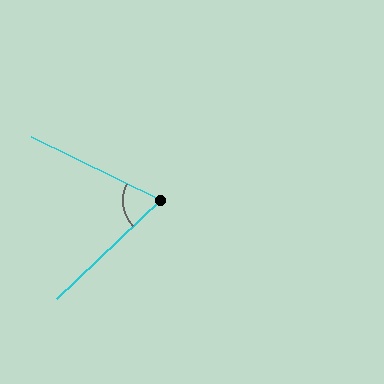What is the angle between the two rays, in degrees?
Approximately 70 degrees.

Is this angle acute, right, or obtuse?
It is acute.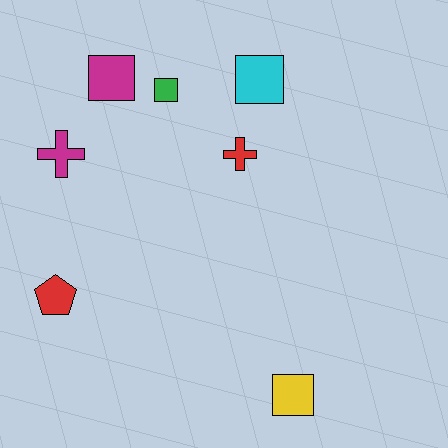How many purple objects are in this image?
There are no purple objects.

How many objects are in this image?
There are 7 objects.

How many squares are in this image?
There are 4 squares.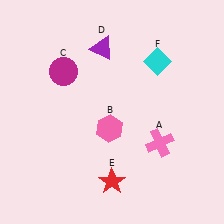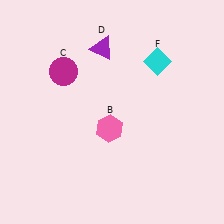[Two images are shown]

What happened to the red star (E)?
The red star (E) was removed in Image 2. It was in the bottom-left area of Image 1.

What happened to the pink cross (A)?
The pink cross (A) was removed in Image 2. It was in the bottom-right area of Image 1.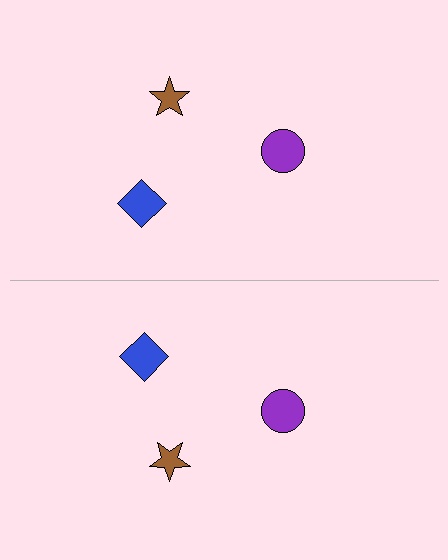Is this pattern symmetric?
Yes, this pattern has bilateral (reflection) symmetry.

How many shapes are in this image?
There are 6 shapes in this image.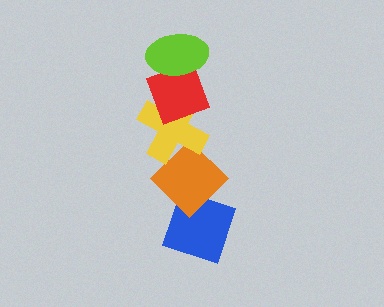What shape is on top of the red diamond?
The lime ellipse is on top of the red diamond.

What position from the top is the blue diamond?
The blue diamond is 5th from the top.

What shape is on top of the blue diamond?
The orange diamond is on top of the blue diamond.